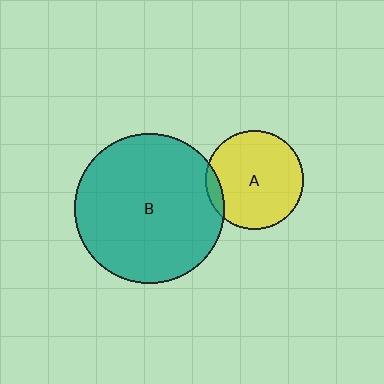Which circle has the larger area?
Circle B (teal).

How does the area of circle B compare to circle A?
Approximately 2.3 times.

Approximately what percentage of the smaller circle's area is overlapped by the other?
Approximately 10%.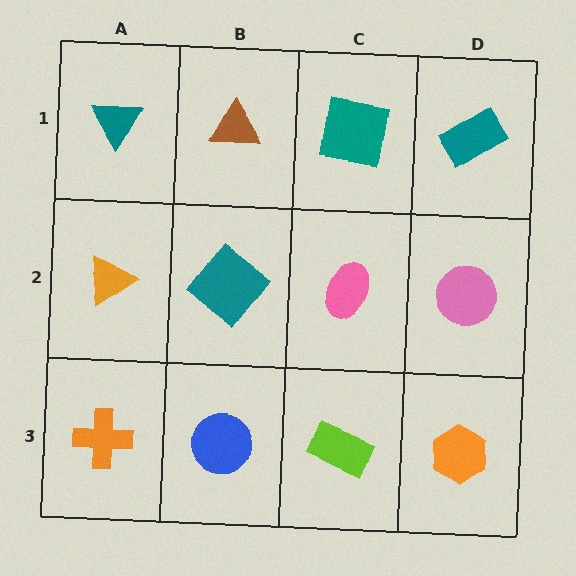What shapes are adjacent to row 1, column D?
A pink circle (row 2, column D), a teal square (row 1, column C).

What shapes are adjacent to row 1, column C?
A pink ellipse (row 2, column C), a brown triangle (row 1, column B), a teal rectangle (row 1, column D).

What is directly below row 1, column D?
A pink circle.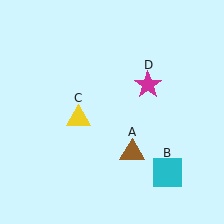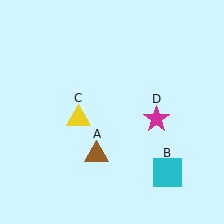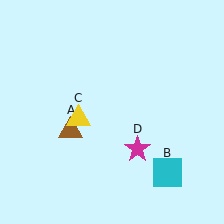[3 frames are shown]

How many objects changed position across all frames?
2 objects changed position: brown triangle (object A), magenta star (object D).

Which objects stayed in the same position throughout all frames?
Cyan square (object B) and yellow triangle (object C) remained stationary.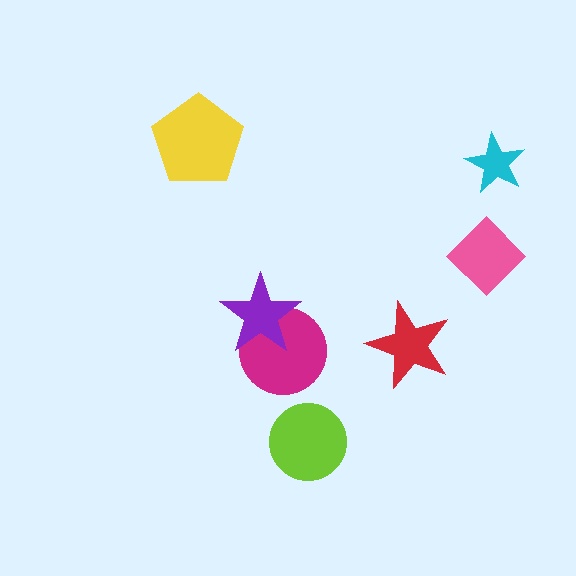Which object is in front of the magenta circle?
The purple star is in front of the magenta circle.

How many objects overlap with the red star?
0 objects overlap with the red star.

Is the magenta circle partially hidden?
Yes, it is partially covered by another shape.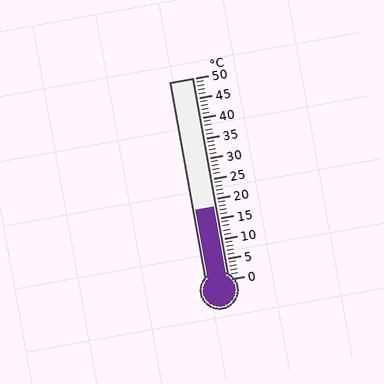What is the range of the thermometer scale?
The thermometer scale ranges from 0°C to 50°C.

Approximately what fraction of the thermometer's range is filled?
The thermometer is filled to approximately 35% of its range.